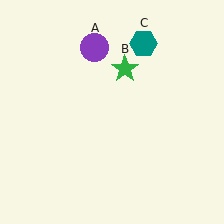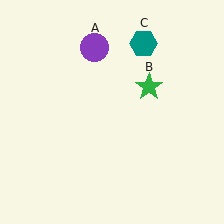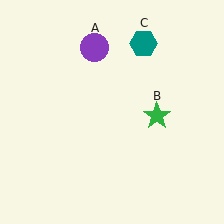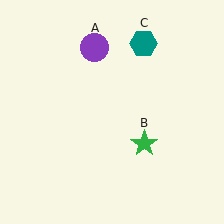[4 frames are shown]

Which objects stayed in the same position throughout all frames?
Purple circle (object A) and teal hexagon (object C) remained stationary.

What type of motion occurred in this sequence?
The green star (object B) rotated clockwise around the center of the scene.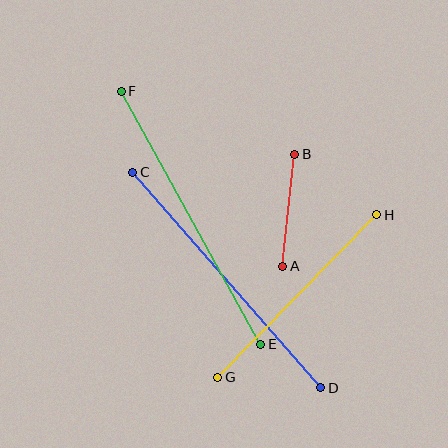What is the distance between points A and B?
The distance is approximately 113 pixels.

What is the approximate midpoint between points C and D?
The midpoint is at approximately (227, 280) pixels.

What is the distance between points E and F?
The distance is approximately 289 pixels.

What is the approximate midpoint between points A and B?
The midpoint is at approximately (289, 210) pixels.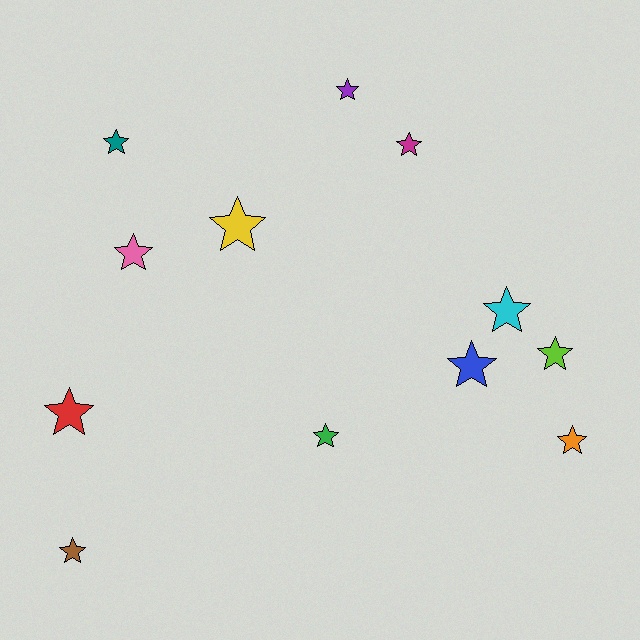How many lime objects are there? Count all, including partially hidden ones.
There is 1 lime object.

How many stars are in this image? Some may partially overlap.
There are 12 stars.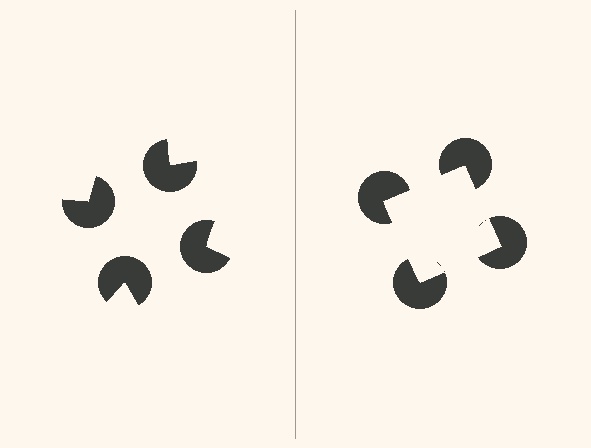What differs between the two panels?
The pac-man discs are positioned identically on both sides; only the wedge orientations differ. On the right they align to a square; on the left they are misaligned.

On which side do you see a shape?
An illusory square appears on the right side. On the left side the wedge cuts are rotated, so no coherent shape forms.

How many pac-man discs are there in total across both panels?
8 — 4 on each side.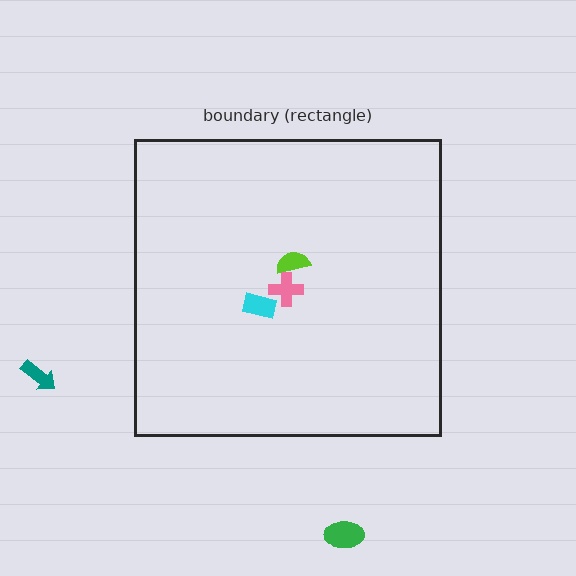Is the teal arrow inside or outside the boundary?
Outside.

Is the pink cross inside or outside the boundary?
Inside.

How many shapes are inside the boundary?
3 inside, 2 outside.